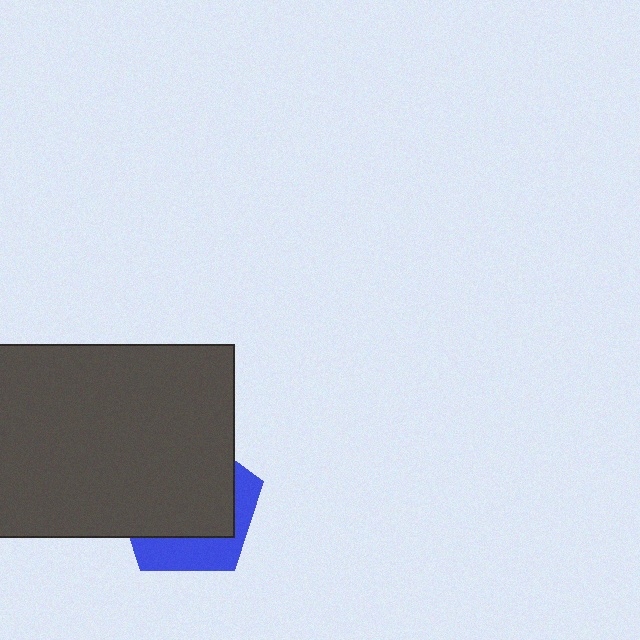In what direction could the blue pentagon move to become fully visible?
The blue pentagon could move toward the lower-right. That would shift it out from behind the dark gray rectangle entirely.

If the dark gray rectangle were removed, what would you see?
You would see the complete blue pentagon.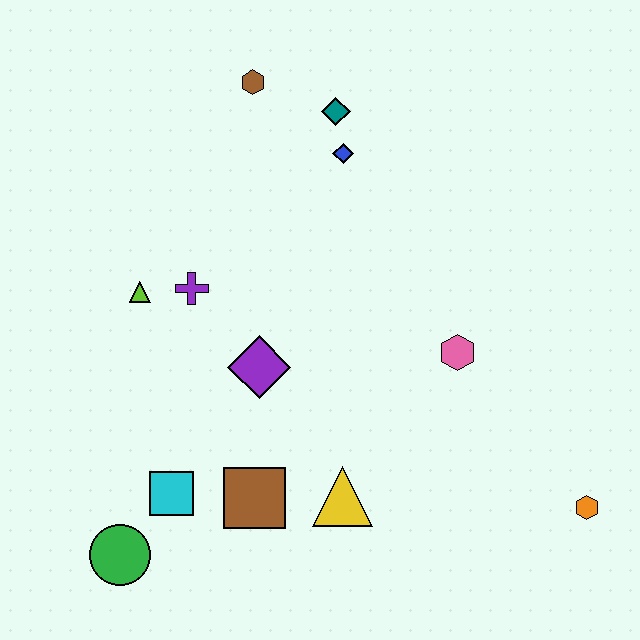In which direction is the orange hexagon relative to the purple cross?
The orange hexagon is to the right of the purple cross.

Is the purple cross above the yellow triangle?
Yes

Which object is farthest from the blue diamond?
The green circle is farthest from the blue diamond.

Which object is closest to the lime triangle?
The purple cross is closest to the lime triangle.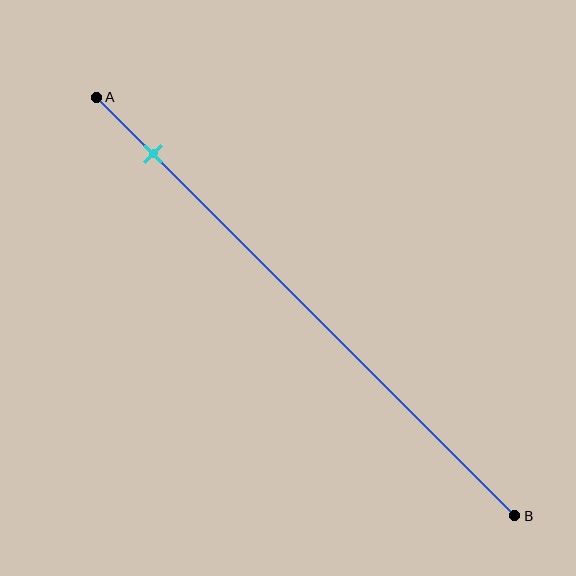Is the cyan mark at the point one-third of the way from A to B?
No, the mark is at about 15% from A, not at the 33% one-third point.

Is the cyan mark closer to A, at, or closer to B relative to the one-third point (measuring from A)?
The cyan mark is closer to point A than the one-third point of segment AB.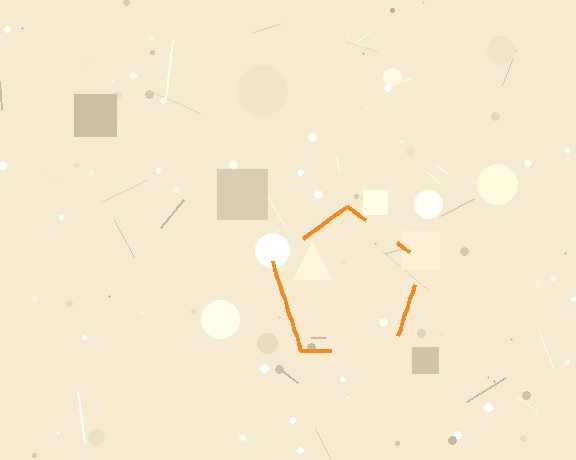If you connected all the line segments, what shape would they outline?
They would outline a pentagon.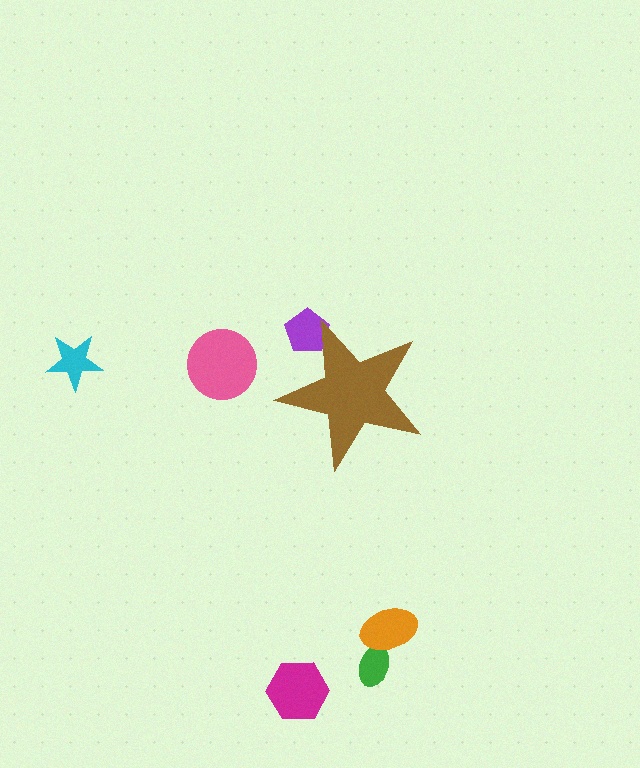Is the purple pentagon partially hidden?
Yes, the purple pentagon is partially hidden behind the brown star.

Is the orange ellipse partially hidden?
No, the orange ellipse is fully visible.